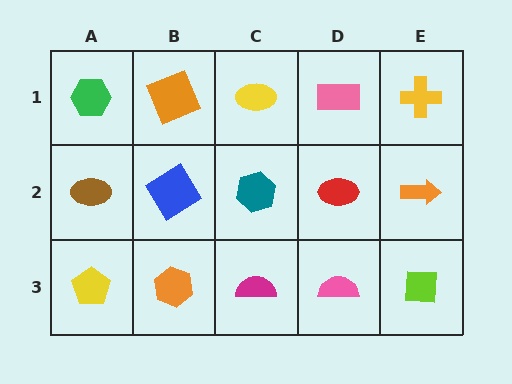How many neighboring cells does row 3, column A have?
2.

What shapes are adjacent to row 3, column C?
A teal hexagon (row 2, column C), an orange hexagon (row 3, column B), a pink semicircle (row 3, column D).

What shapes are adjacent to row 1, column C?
A teal hexagon (row 2, column C), an orange square (row 1, column B), a pink rectangle (row 1, column D).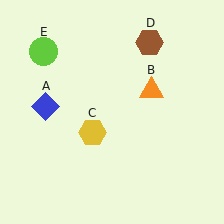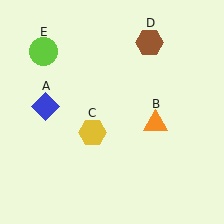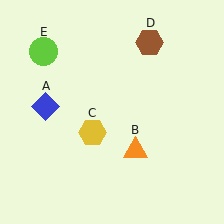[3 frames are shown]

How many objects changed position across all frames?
1 object changed position: orange triangle (object B).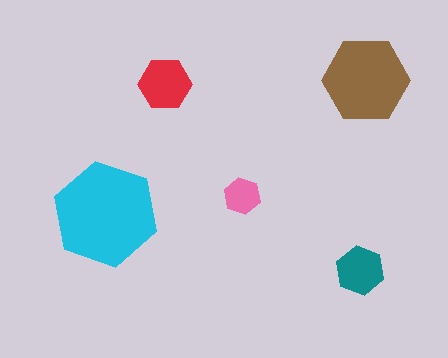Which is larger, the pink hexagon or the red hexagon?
The red one.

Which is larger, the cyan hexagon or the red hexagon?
The cyan one.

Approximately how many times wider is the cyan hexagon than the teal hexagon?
About 2 times wider.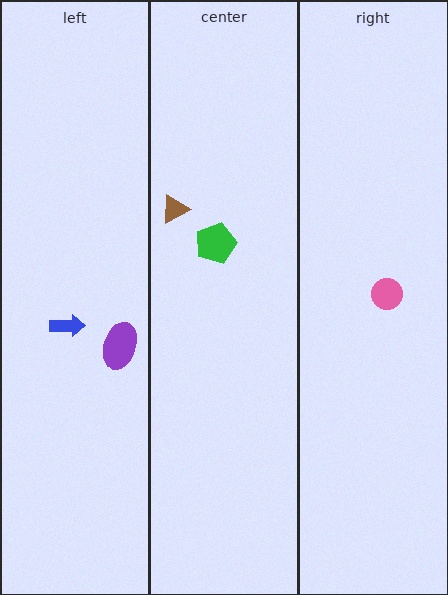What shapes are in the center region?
The green pentagon, the brown triangle.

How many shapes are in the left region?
2.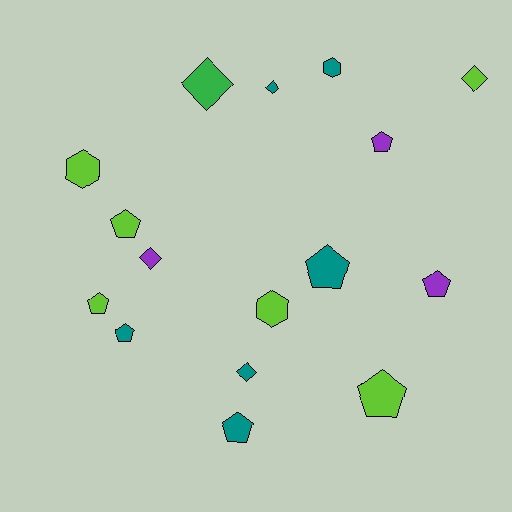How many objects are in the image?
There are 16 objects.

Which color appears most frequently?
Lime, with 6 objects.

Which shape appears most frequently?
Pentagon, with 8 objects.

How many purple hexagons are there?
There are no purple hexagons.